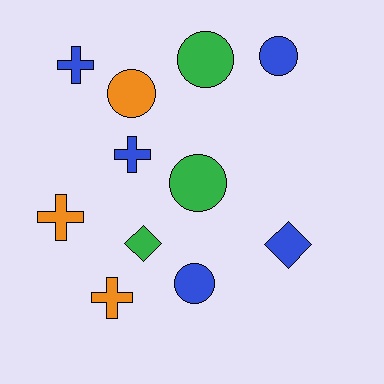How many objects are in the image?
There are 11 objects.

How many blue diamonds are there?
There is 1 blue diamond.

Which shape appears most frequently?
Circle, with 5 objects.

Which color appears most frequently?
Blue, with 5 objects.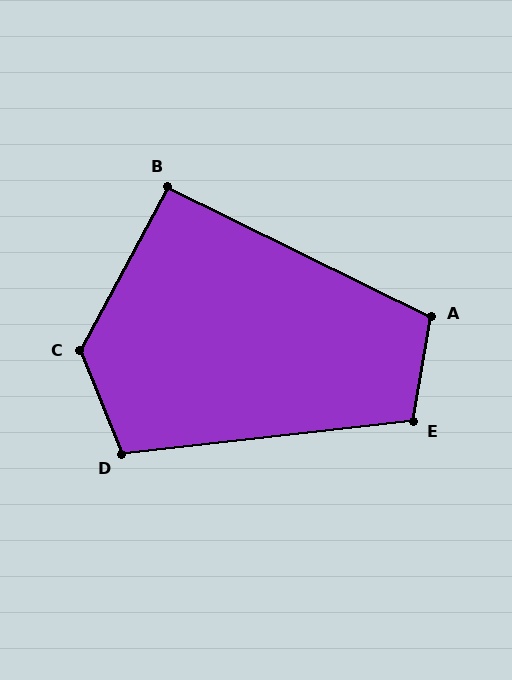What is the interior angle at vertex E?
Approximately 106 degrees (obtuse).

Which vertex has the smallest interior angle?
B, at approximately 92 degrees.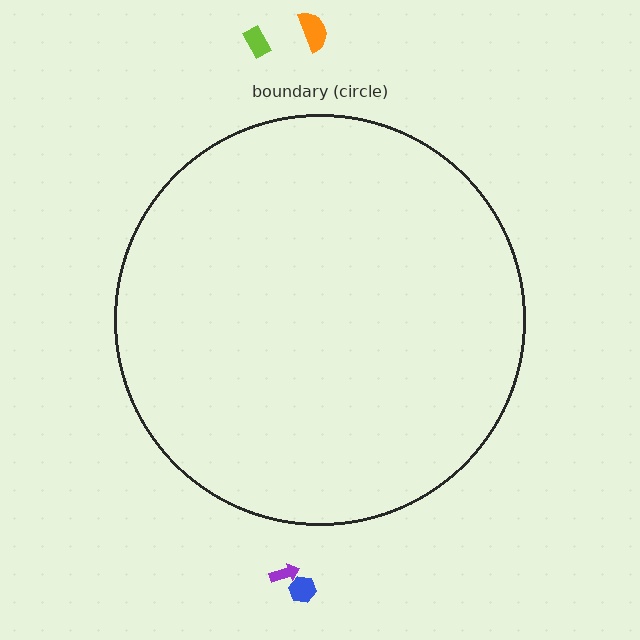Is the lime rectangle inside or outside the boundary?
Outside.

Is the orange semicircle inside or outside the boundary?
Outside.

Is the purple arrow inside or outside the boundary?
Outside.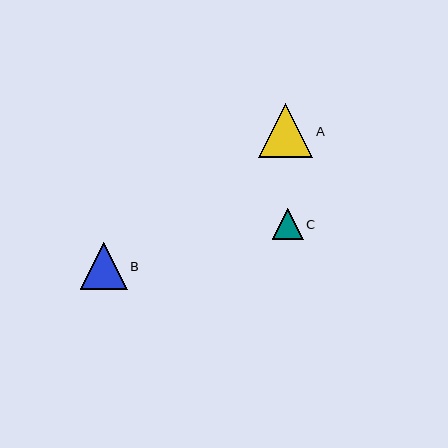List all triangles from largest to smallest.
From largest to smallest: A, B, C.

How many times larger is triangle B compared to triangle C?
Triangle B is approximately 1.5 times the size of triangle C.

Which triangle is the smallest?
Triangle C is the smallest with a size of approximately 31 pixels.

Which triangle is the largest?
Triangle A is the largest with a size of approximately 54 pixels.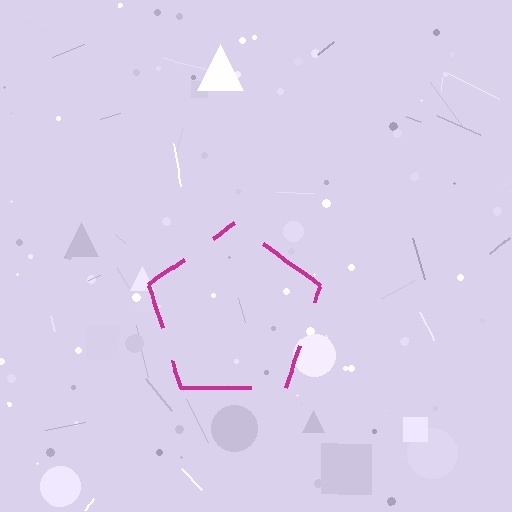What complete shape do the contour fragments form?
The contour fragments form a pentagon.